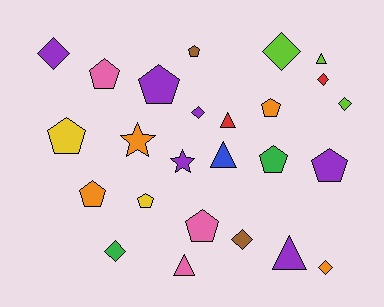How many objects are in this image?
There are 25 objects.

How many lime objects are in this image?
There are 3 lime objects.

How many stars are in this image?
There are 2 stars.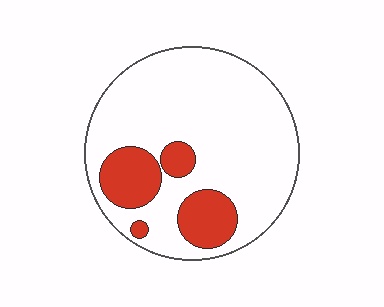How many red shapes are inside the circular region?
4.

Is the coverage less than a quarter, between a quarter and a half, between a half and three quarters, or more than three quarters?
Less than a quarter.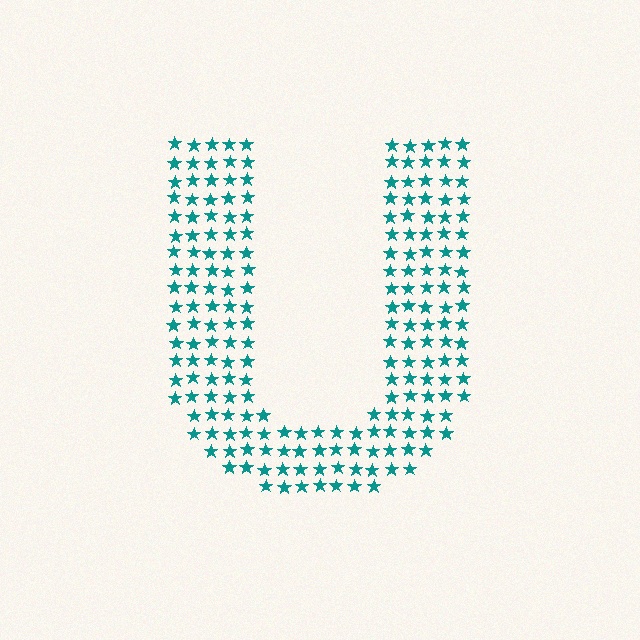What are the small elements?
The small elements are stars.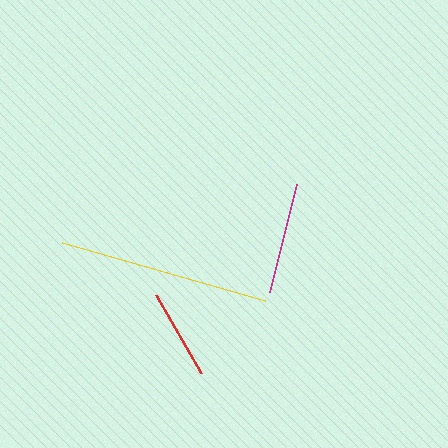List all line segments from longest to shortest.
From longest to shortest: yellow, magenta, red.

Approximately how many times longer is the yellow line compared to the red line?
The yellow line is approximately 2.4 times the length of the red line.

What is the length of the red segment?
The red segment is approximately 90 pixels long.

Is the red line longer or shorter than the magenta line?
The magenta line is longer than the red line.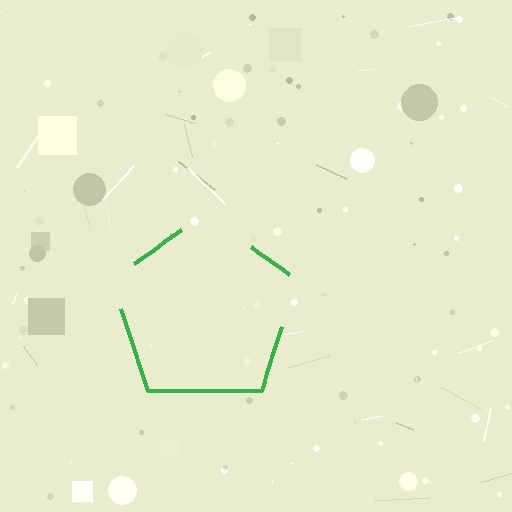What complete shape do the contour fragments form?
The contour fragments form a pentagon.